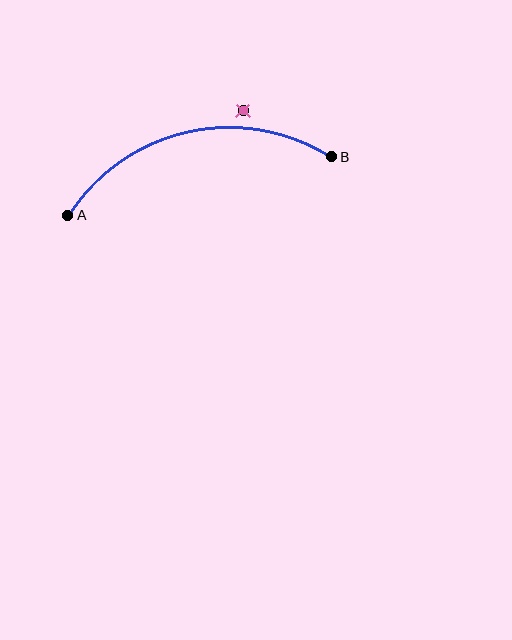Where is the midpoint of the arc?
The arc midpoint is the point on the curve farthest from the straight line joining A and B. It sits above that line.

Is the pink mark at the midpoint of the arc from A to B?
No — the pink mark does not lie on the arc at all. It sits slightly outside the curve.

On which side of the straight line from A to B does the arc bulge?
The arc bulges above the straight line connecting A and B.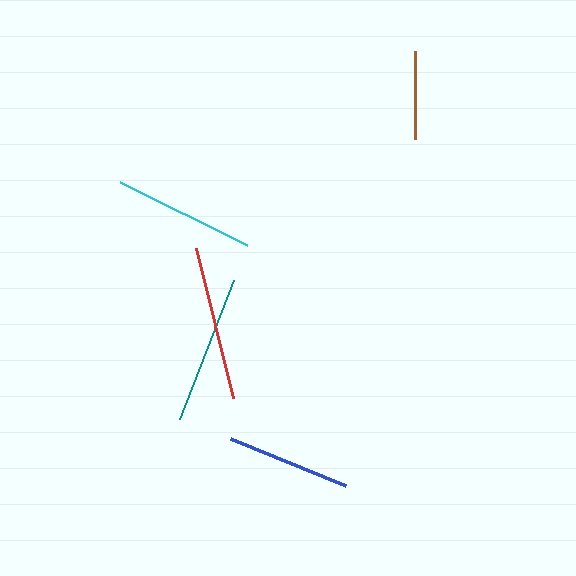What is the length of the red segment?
The red segment is approximately 154 pixels long.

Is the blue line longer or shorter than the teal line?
The teal line is longer than the blue line.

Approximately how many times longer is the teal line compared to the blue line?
The teal line is approximately 1.2 times the length of the blue line.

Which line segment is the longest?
The red line is the longest at approximately 154 pixels.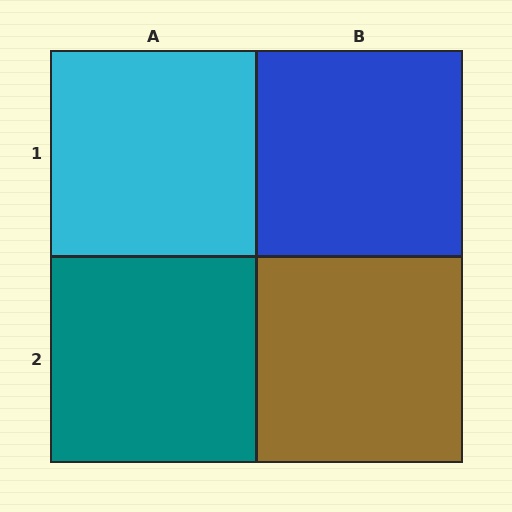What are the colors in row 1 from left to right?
Cyan, blue.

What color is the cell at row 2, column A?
Teal.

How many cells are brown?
1 cell is brown.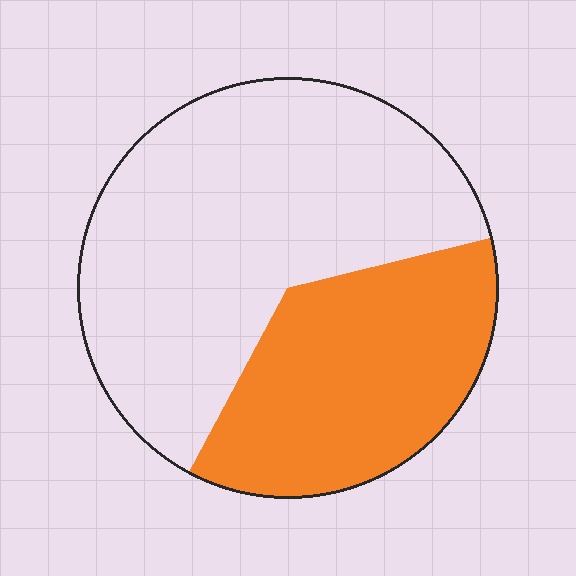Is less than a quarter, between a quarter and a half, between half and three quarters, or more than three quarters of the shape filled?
Between a quarter and a half.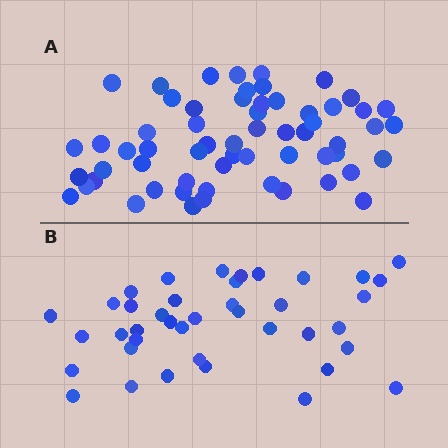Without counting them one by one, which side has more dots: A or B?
Region A (the top region) has more dots.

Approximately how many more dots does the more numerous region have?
Region A has approximately 20 more dots than region B.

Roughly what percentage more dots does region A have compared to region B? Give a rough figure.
About 50% more.